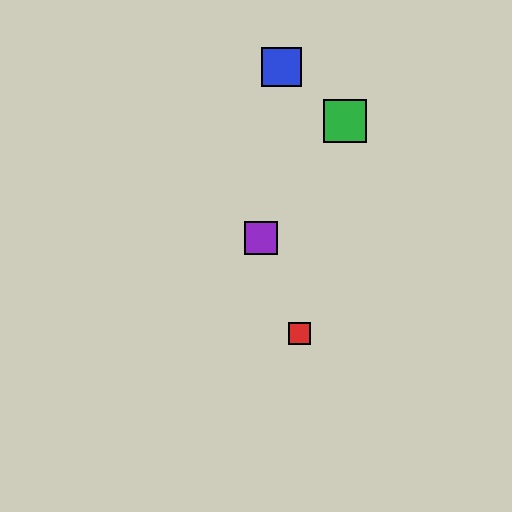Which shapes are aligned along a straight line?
The green square, the yellow square, the purple square are aligned along a straight line.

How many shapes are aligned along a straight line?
3 shapes (the green square, the yellow square, the purple square) are aligned along a straight line.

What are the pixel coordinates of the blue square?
The blue square is at (282, 67).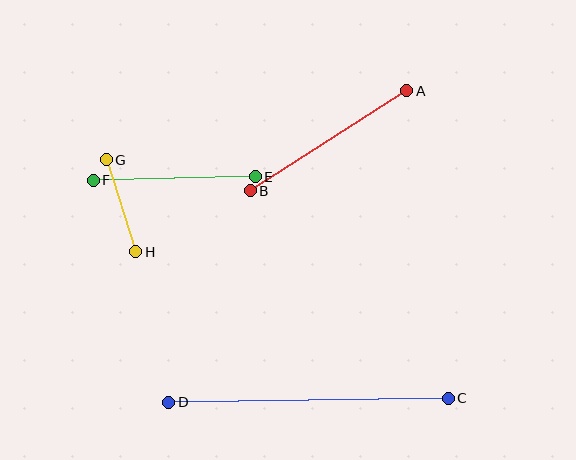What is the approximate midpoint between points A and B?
The midpoint is at approximately (328, 141) pixels.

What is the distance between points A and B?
The distance is approximately 186 pixels.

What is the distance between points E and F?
The distance is approximately 162 pixels.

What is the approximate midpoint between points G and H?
The midpoint is at approximately (121, 206) pixels.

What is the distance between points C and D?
The distance is approximately 280 pixels.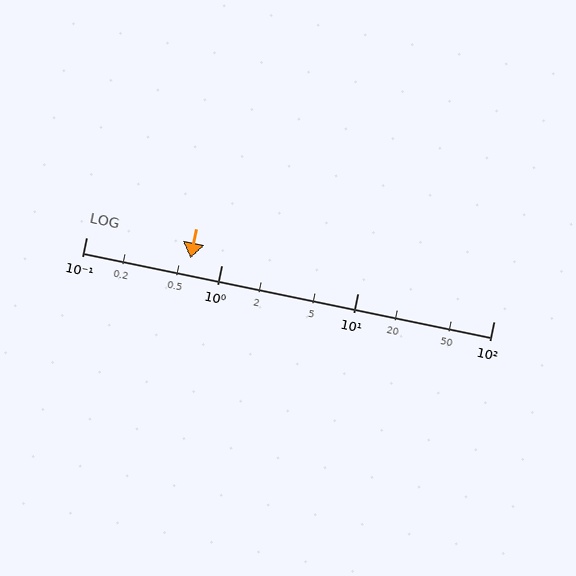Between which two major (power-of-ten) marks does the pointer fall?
The pointer is between 0.1 and 1.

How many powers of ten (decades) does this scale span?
The scale spans 3 decades, from 0.1 to 100.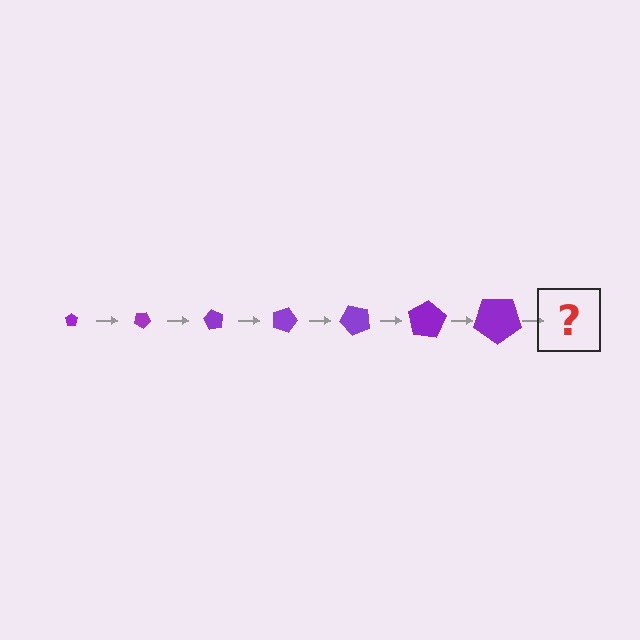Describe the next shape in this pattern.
It should be a pentagon, larger than the previous one and rotated 210 degrees from the start.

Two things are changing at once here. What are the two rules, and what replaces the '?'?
The two rules are that the pentagon grows larger each step and it rotates 30 degrees each step. The '?' should be a pentagon, larger than the previous one and rotated 210 degrees from the start.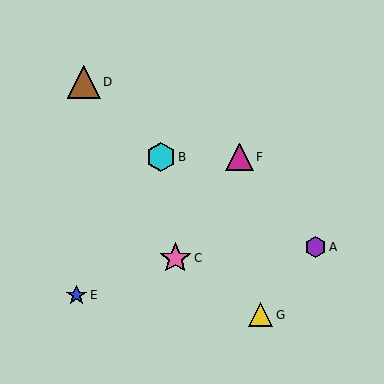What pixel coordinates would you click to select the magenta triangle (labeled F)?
Click at (240, 157) to select the magenta triangle F.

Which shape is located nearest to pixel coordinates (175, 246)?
The pink star (labeled C) at (175, 258) is nearest to that location.